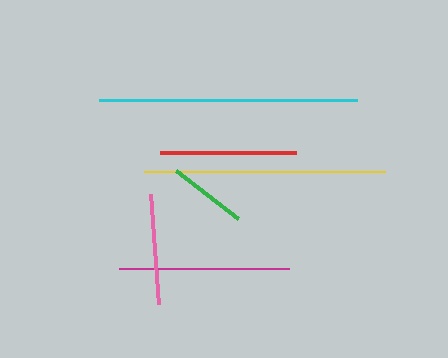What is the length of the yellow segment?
The yellow segment is approximately 242 pixels long.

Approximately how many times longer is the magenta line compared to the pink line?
The magenta line is approximately 1.5 times the length of the pink line.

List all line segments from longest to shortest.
From longest to shortest: cyan, yellow, magenta, red, pink, green.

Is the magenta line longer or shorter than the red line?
The magenta line is longer than the red line.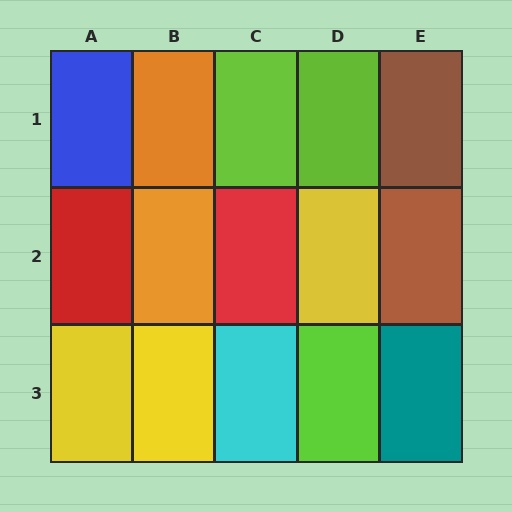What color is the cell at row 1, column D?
Lime.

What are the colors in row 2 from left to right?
Red, orange, red, yellow, brown.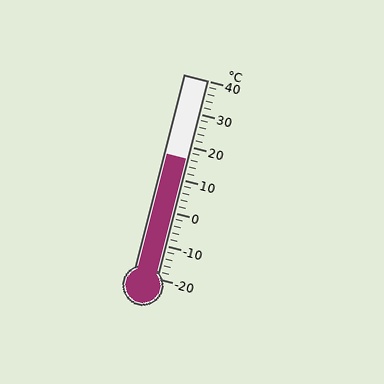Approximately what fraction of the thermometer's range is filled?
The thermometer is filled to approximately 60% of its range.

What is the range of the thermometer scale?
The thermometer scale ranges from -20°C to 40°C.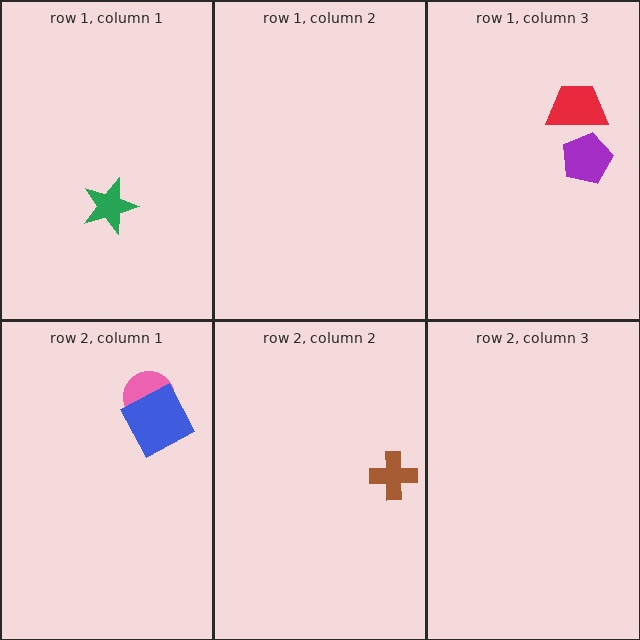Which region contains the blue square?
The row 2, column 1 region.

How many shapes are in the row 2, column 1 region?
2.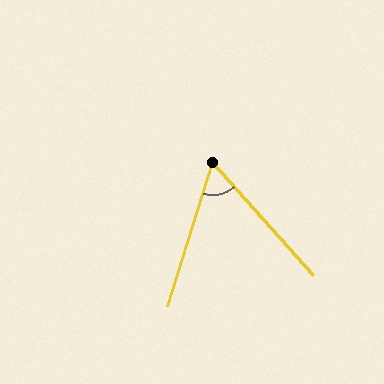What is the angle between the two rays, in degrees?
Approximately 59 degrees.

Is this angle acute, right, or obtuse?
It is acute.